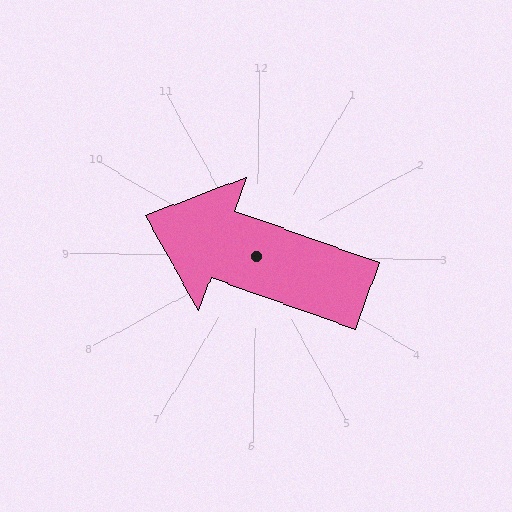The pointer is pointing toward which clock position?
Roughly 10 o'clock.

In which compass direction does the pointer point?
West.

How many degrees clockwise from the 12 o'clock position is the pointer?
Approximately 289 degrees.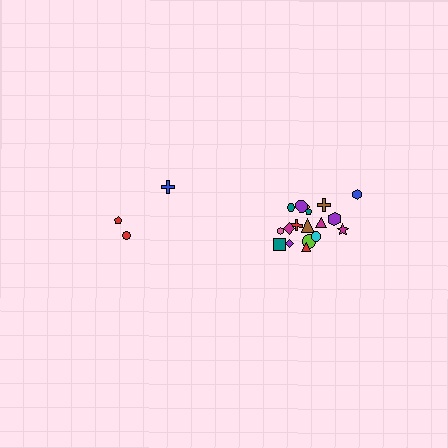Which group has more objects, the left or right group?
The right group.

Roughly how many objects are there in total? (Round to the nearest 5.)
Roughly 20 objects in total.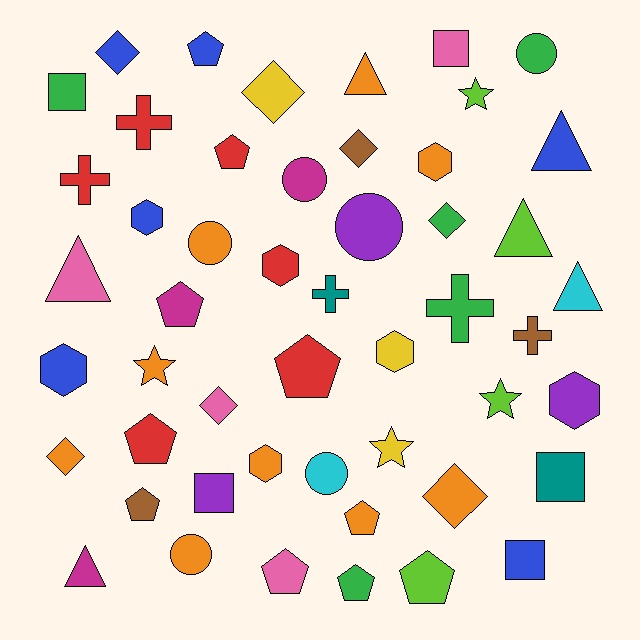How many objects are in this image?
There are 50 objects.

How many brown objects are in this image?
There are 3 brown objects.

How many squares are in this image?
There are 5 squares.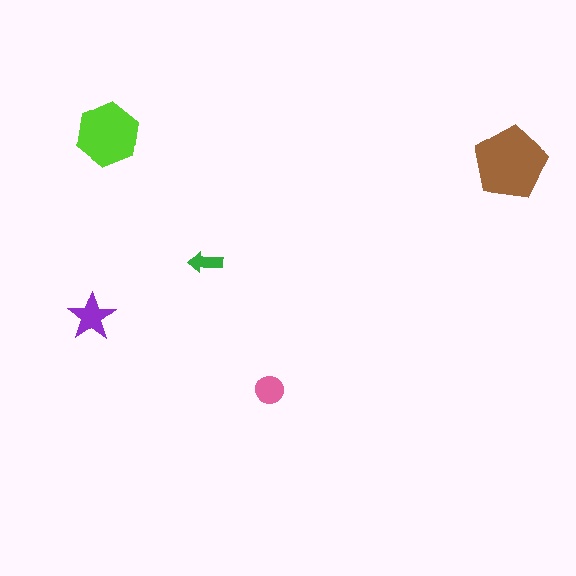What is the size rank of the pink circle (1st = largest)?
4th.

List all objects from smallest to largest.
The green arrow, the pink circle, the purple star, the lime hexagon, the brown pentagon.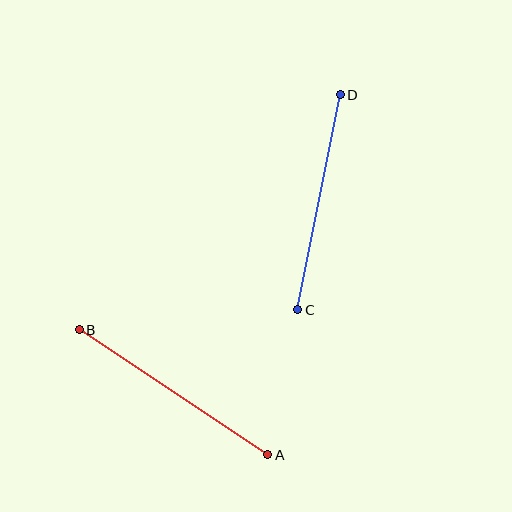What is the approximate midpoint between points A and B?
The midpoint is at approximately (173, 392) pixels.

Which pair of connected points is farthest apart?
Points A and B are farthest apart.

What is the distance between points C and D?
The distance is approximately 220 pixels.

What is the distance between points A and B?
The distance is approximately 226 pixels.